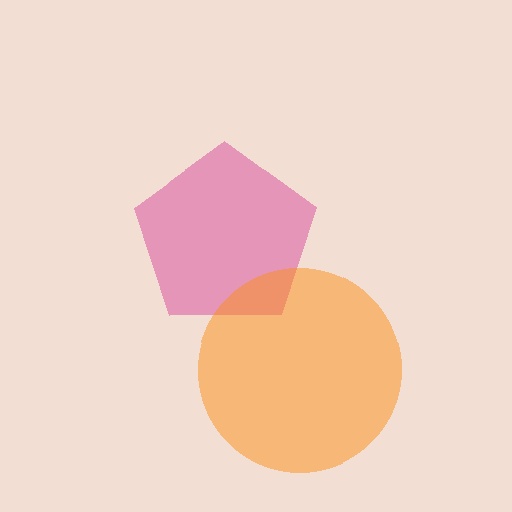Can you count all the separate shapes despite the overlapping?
Yes, there are 2 separate shapes.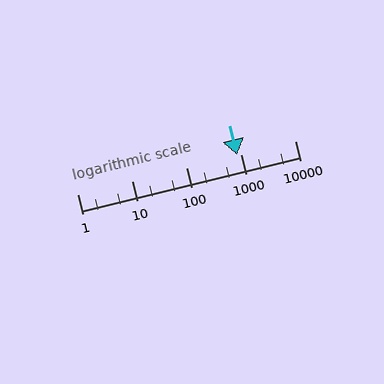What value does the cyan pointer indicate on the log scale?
The pointer indicates approximately 880.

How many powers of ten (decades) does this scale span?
The scale spans 4 decades, from 1 to 10000.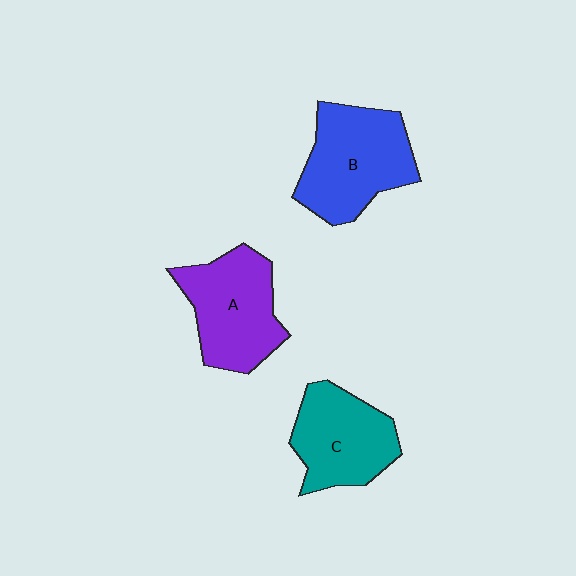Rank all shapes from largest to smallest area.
From largest to smallest: B (blue), A (purple), C (teal).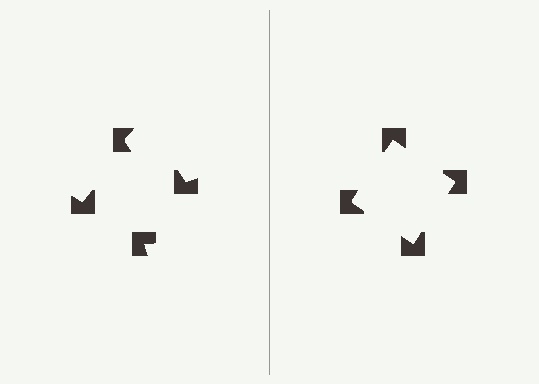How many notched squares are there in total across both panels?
8 — 4 on each side.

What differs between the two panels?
The notched squares are positioned identically on both sides; only the wedge orientations differ. On the right they align to a square; on the left they are misaligned.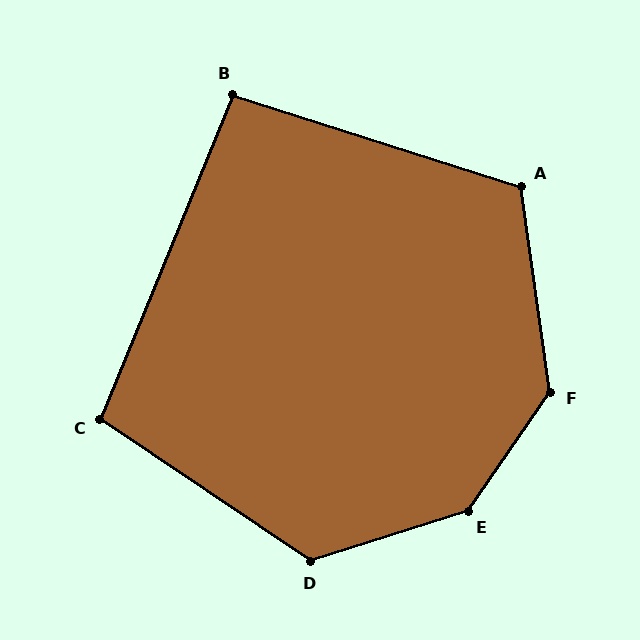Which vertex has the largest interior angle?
E, at approximately 143 degrees.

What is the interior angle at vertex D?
Approximately 128 degrees (obtuse).